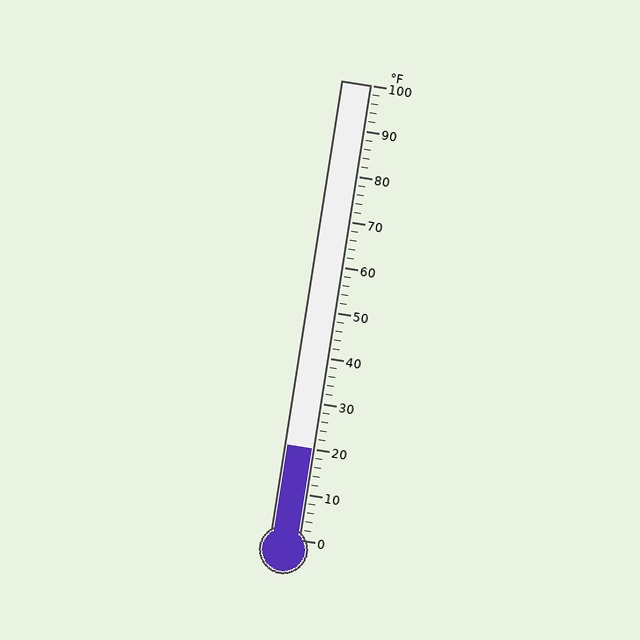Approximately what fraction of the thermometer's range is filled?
The thermometer is filled to approximately 20% of its range.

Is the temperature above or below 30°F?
The temperature is below 30°F.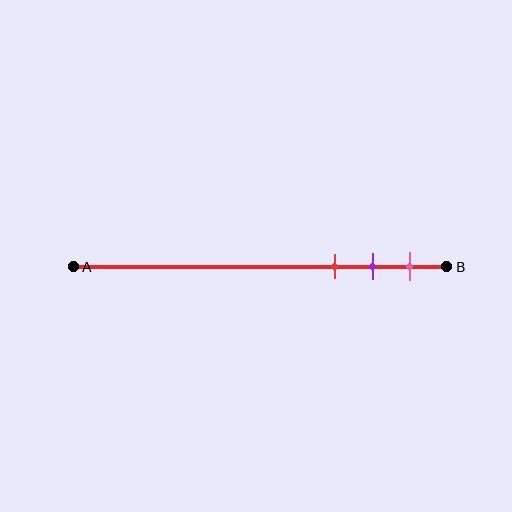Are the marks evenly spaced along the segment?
Yes, the marks are approximately evenly spaced.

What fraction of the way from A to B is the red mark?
The red mark is approximately 70% (0.7) of the way from A to B.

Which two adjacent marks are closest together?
The purple and pink marks are the closest adjacent pair.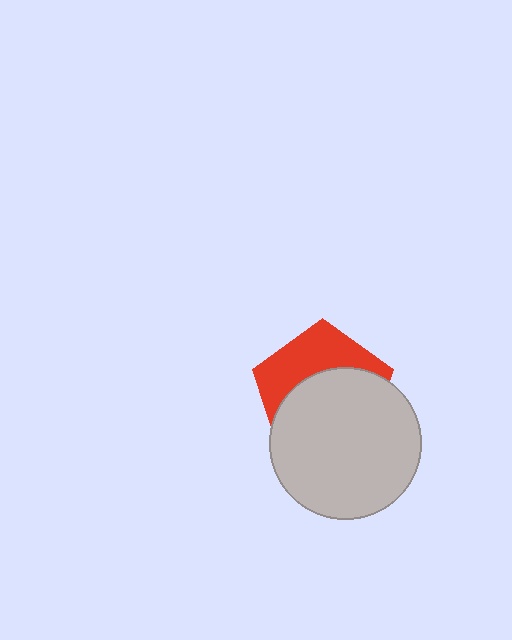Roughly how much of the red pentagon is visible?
A small part of it is visible (roughly 40%).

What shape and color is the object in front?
The object in front is a light gray circle.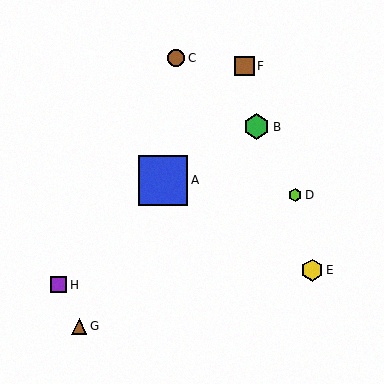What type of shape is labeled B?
Shape B is a green hexagon.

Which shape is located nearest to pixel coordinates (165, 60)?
The brown circle (labeled C) at (176, 58) is nearest to that location.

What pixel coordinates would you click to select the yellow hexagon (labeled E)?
Click at (312, 270) to select the yellow hexagon E.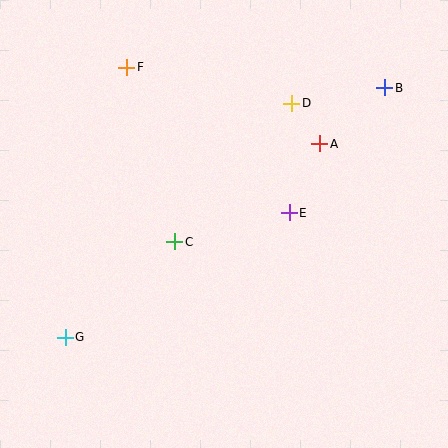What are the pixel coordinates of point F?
Point F is at (127, 67).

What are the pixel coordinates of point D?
Point D is at (292, 103).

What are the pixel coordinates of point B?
Point B is at (385, 88).